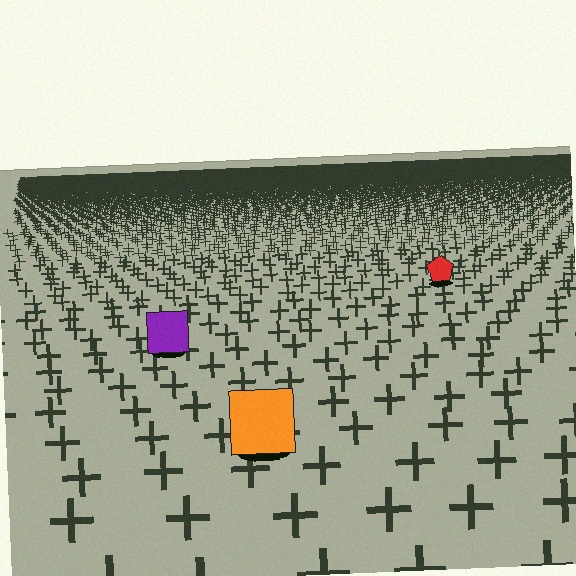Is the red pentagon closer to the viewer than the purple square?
No. The purple square is closer — you can tell from the texture gradient: the ground texture is coarser near it.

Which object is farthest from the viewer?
The red pentagon is farthest from the viewer. It appears smaller and the ground texture around it is denser.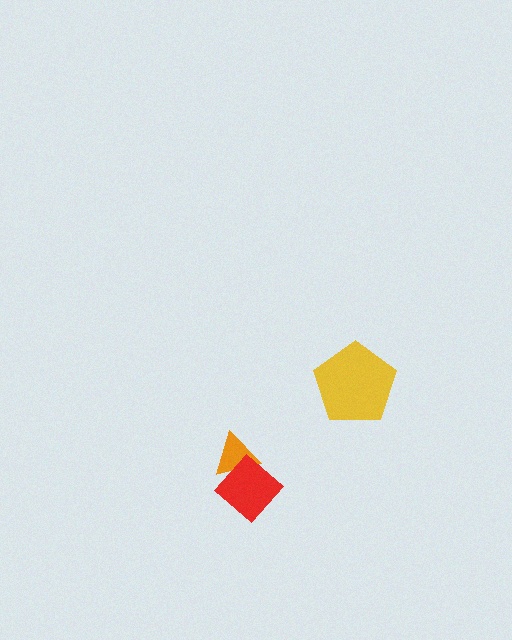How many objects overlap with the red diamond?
1 object overlaps with the red diamond.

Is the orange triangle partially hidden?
Yes, it is partially covered by another shape.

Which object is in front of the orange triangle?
The red diamond is in front of the orange triangle.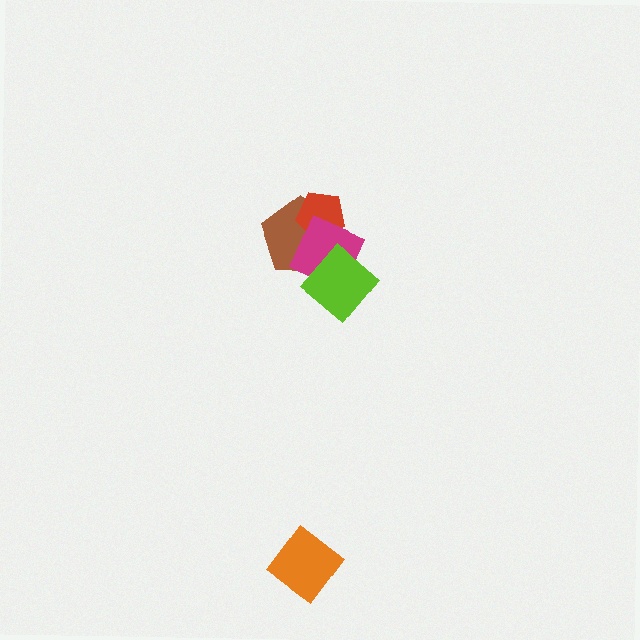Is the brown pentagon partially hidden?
Yes, it is partially covered by another shape.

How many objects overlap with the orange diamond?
0 objects overlap with the orange diamond.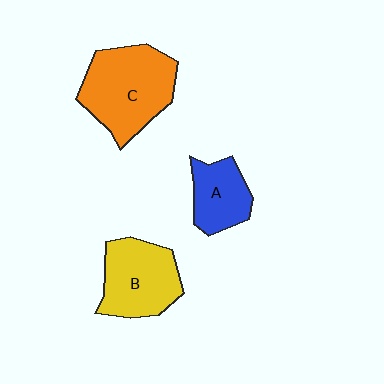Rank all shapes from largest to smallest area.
From largest to smallest: C (orange), B (yellow), A (blue).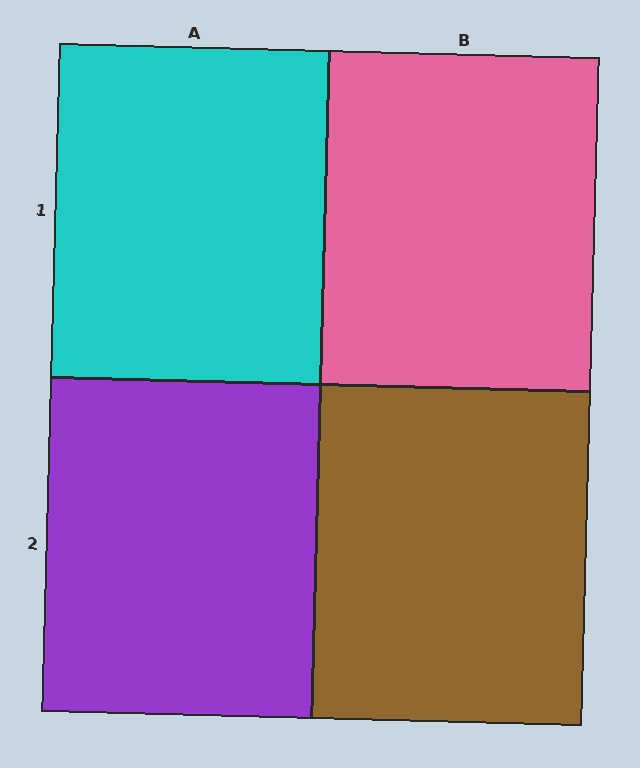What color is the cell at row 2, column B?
Brown.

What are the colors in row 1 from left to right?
Cyan, pink.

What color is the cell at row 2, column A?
Purple.